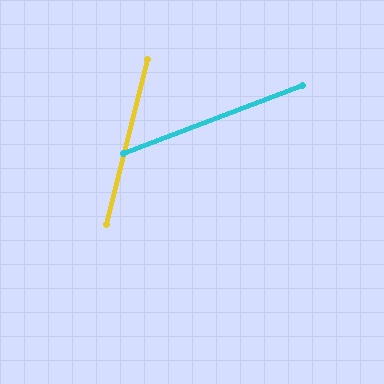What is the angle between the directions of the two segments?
Approximately 55 degrees.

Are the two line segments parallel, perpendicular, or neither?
Neither parallel nor perpendicular — they differ by about 55°.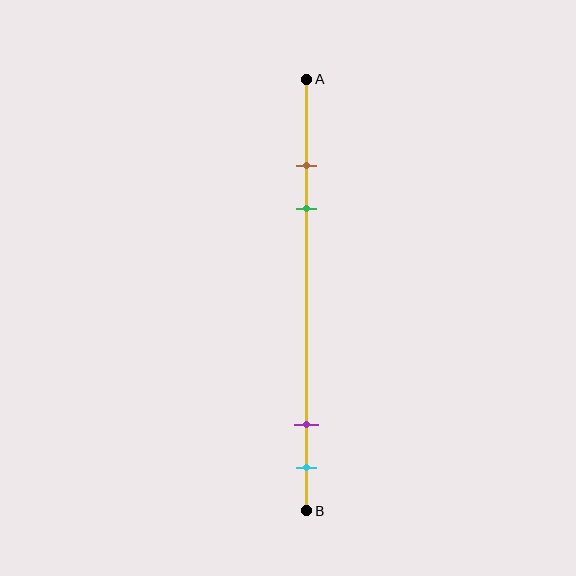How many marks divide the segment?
There are 4 marks dividing the segment.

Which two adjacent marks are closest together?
The brown and green marks are the closest adjacent pair.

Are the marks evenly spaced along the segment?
No, the marks are not evenly spaced.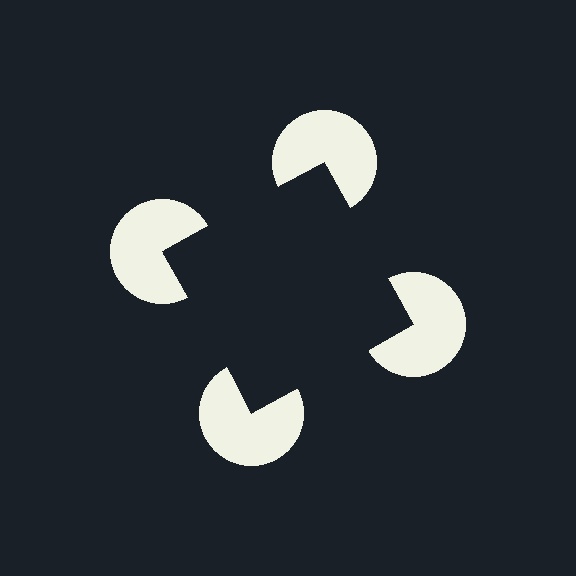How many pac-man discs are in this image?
There are 4 — one at each vertex of the illusory square.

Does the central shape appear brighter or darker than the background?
It typically appears slightly darker than the background, even though no actual brightness change is drawn.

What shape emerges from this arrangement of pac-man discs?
An illusory square — its edges are inferred from the aligned wedge cuts in the pac-man discs, not physically drawn.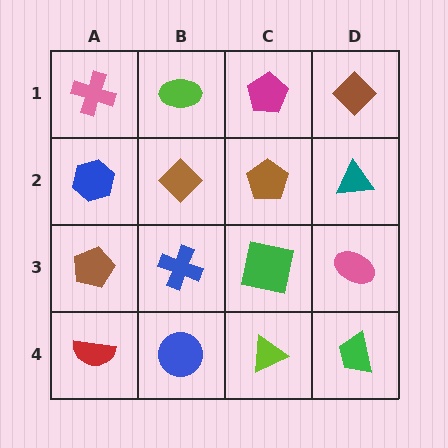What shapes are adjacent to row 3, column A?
A blue hexagon (row 2, column A), a red semicircle (row 4, column A), a blue cross (row 3, column B).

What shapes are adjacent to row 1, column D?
A teal triangle (row 2, column D), a magenta pentagon (row 1, column C).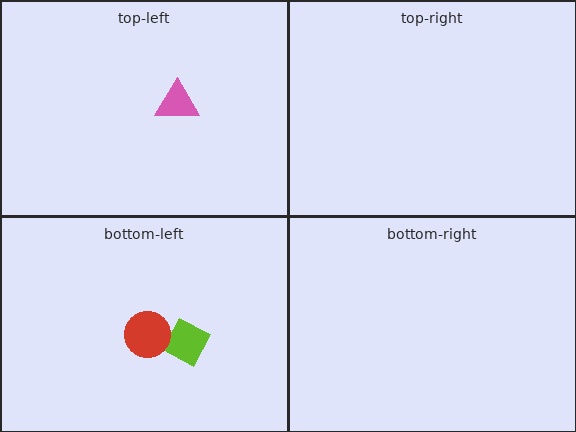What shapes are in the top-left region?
The pink triangle.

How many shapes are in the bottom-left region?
2.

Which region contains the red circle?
The bottom-left region.